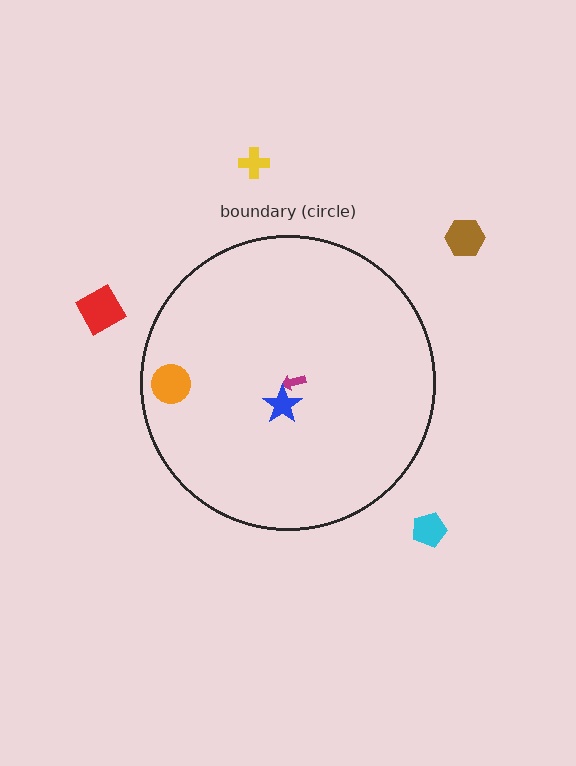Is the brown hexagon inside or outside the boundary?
Outside.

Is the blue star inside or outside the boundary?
Inside.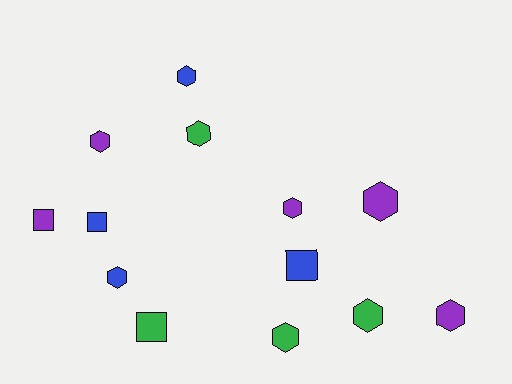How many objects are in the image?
There are 13 objects.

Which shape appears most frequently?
Hexagon, with 9 objects.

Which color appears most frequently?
Purple, with 5 objects.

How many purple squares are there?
There is 1 purple square.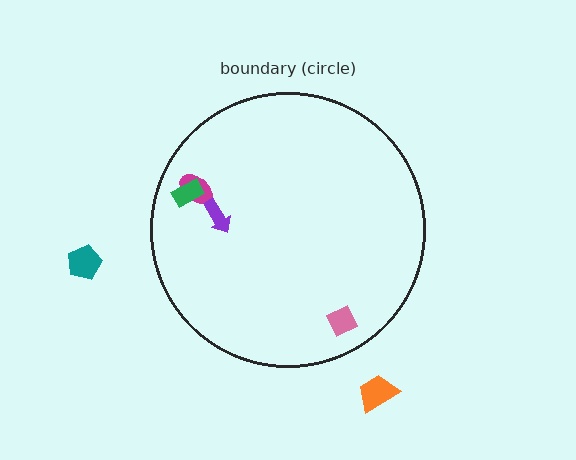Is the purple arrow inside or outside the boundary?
Inside.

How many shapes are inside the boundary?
4 inside, 2 outside.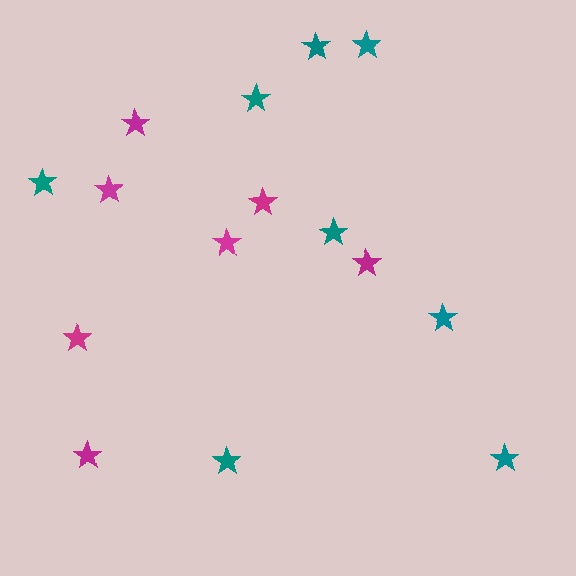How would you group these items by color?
There are 2 groups: one group of teal stars (8) and one group of magenta stars (7).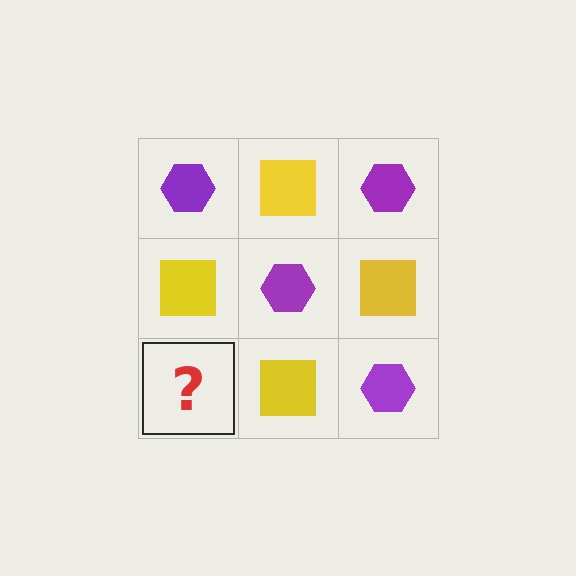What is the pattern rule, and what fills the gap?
The rule is that it alternates purple hexagon and yellow square in a checkerboard pattern. The gap should be filled with a purple hexagon.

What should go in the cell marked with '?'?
The missing cell should contain a purple hexagon.